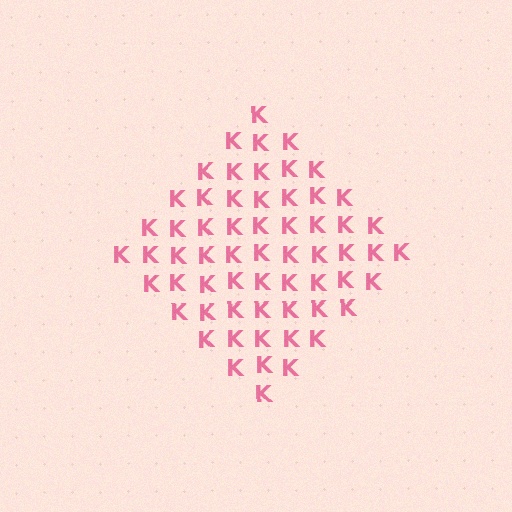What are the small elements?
The small elements are letter K's.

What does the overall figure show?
The overall figure shows a diamond.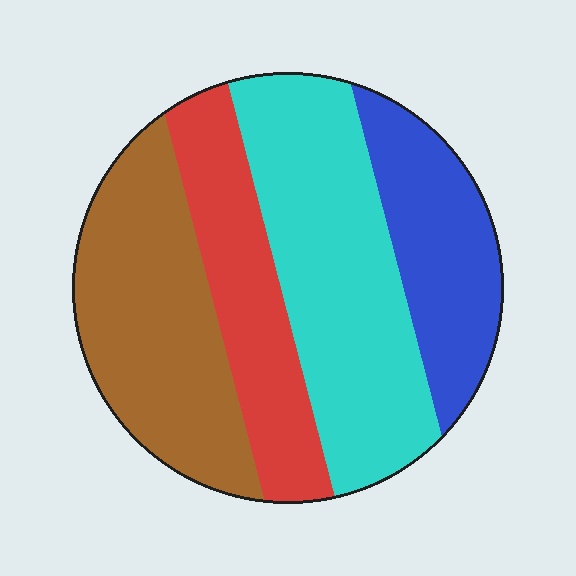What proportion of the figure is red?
Red takes up about one fifth (1/5) of the figure.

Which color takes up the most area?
Cyan, at roughly 35%.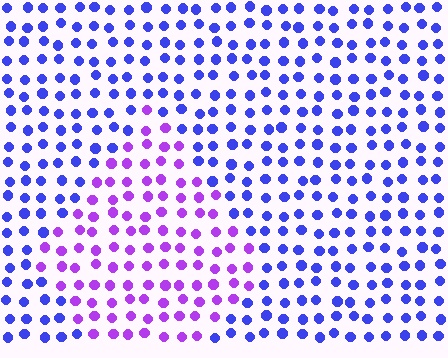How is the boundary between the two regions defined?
The boundary is defined purely by a slight shift in hue (about 44 degrees). Spacing, size, and orientation are identical on both sides.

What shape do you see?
I see a diamond.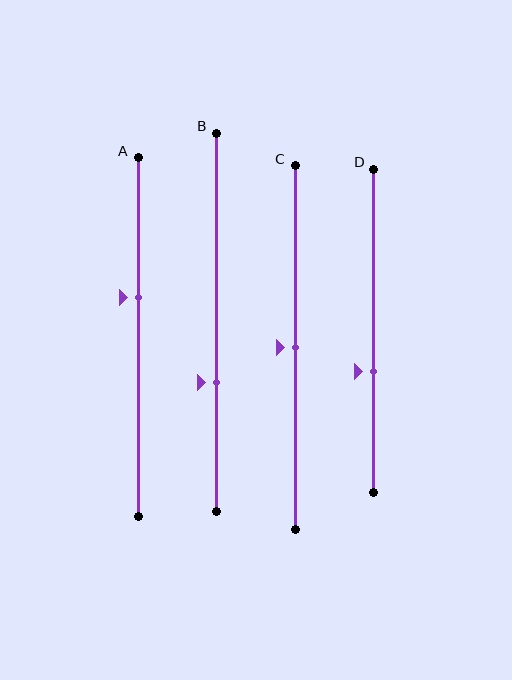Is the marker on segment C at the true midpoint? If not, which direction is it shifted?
Yes, the marker on segment C is at the true midpoint.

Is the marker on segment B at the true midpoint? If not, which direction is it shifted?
No, the marker on segment B is shifted downward by about 16% of the segment length.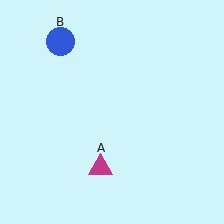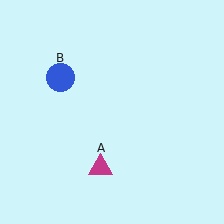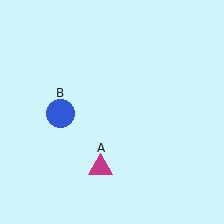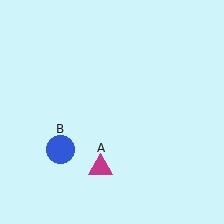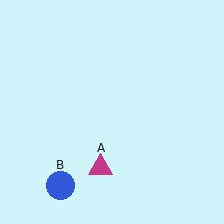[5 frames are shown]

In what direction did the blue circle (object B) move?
The blue circle (object B) moved down.